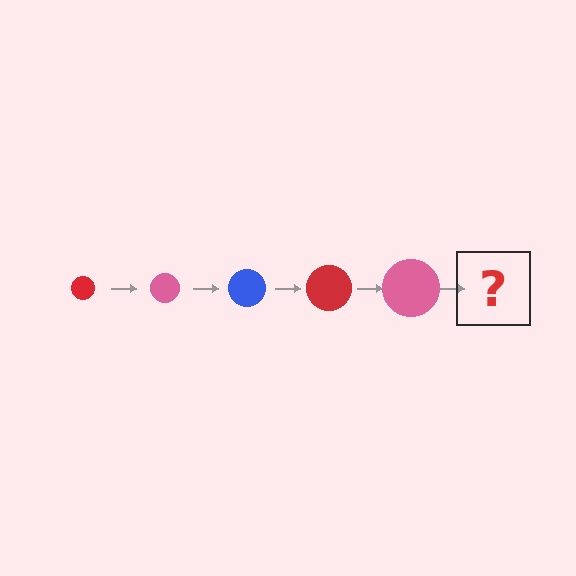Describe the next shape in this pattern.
It should be a blue circle, larger than the previous one.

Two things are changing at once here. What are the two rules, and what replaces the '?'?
The two rules are that the circle grows larger each step and the color cycles through red, pink, and blue. The '?' should be a blue circle, larger than the previous one.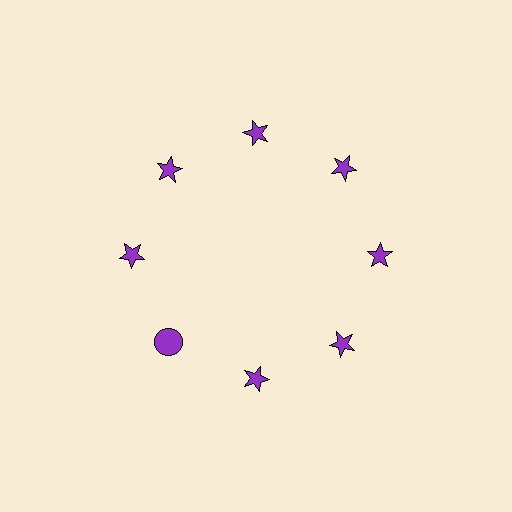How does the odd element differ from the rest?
It has a different shape: circle instead of star.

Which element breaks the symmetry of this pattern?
The purple circle at roughly the 8 o'clock position breaks the symmetry. All other shapes are purple stars.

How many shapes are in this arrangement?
There are 8 shapes arranged in a ring pattern.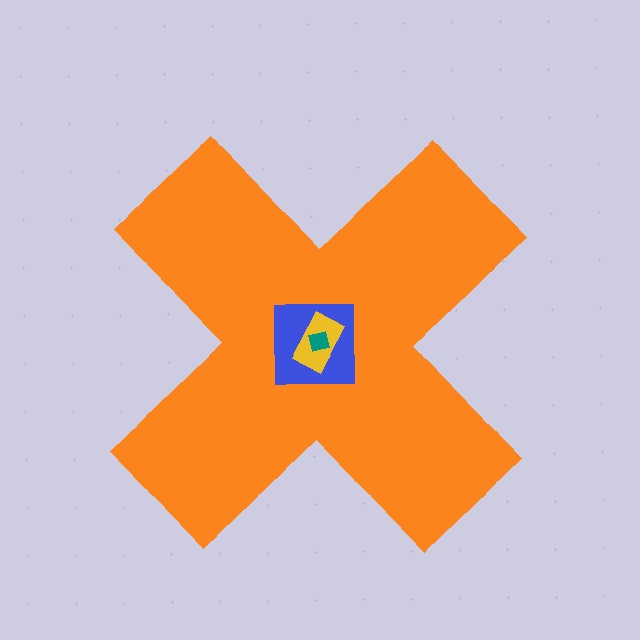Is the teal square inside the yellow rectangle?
Yes.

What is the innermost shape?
The teal square.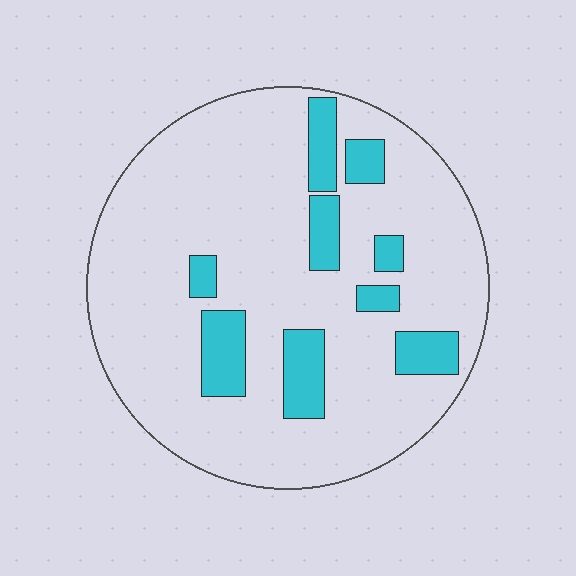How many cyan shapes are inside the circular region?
9.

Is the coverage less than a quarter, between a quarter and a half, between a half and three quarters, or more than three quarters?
Less than a quarter.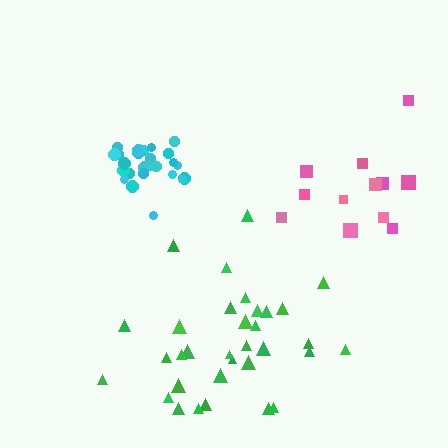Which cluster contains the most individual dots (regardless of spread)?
Green (33).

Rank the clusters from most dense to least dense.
cyan, green, pink.